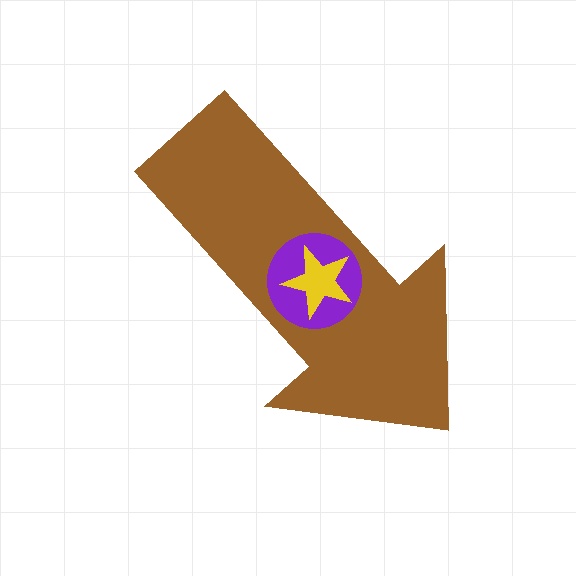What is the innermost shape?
The yellow star.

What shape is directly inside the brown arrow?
The purple circle.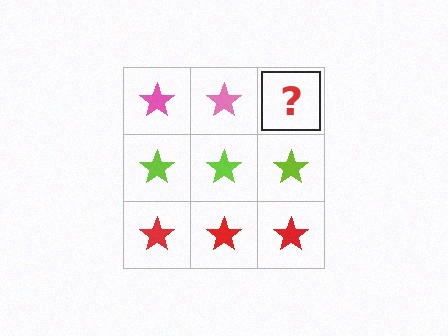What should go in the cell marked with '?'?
The missing cell should contain a pink star.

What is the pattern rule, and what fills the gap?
The rule is that each row has a consistent color. The gap should be filled with a pink star.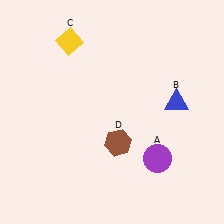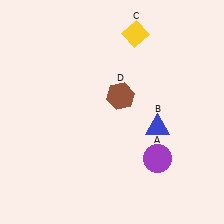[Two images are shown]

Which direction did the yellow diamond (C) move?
The yellow diamond (C) moved right.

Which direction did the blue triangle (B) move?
The blue triangle (B) moved down.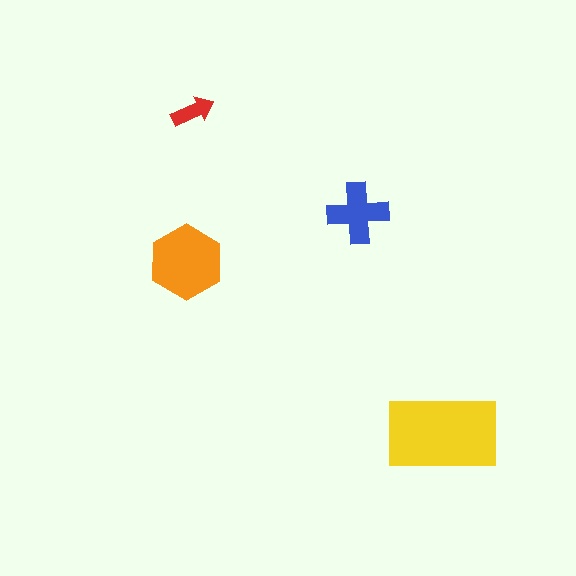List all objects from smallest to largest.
The red arrow, the blue cross, the orange hexagon, the yellow rectangle.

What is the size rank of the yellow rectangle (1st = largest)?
1st.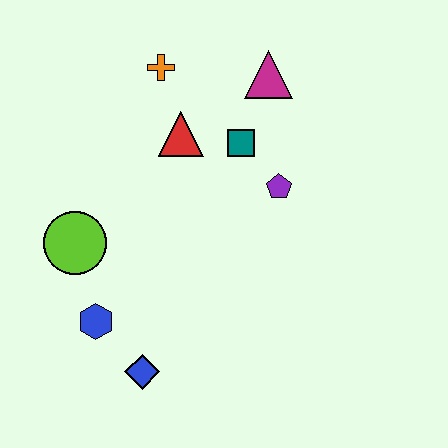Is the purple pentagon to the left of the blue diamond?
No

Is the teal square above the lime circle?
Yes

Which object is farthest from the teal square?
The blue diamond is farthest from the teal square.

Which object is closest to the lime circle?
The blue hexagon is closest to the lime circle.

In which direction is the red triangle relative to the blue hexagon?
The red triangle is above the blue hexagon.